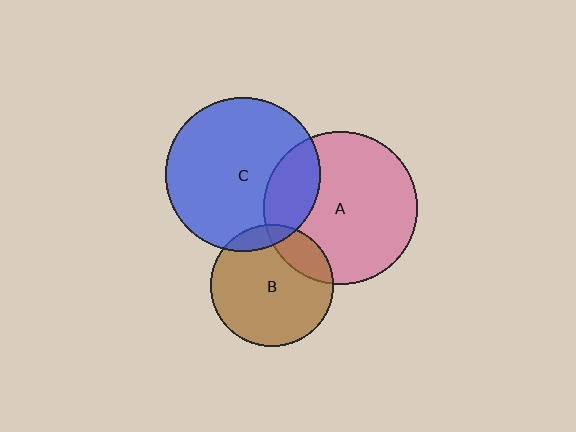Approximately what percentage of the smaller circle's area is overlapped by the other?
Approximately 20%.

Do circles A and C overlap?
Yes.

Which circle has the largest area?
Circle C (blue).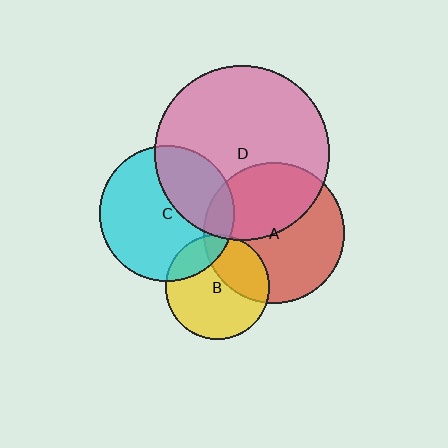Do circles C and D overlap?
Yes.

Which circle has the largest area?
Circle D (pink).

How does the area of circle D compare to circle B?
Approximately 2.8 times.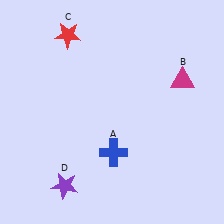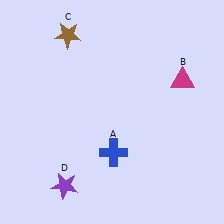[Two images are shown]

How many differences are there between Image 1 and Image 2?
There is 1 difference between the two images.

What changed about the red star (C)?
In Image 1, C is red. In Image 2, it changed to brown.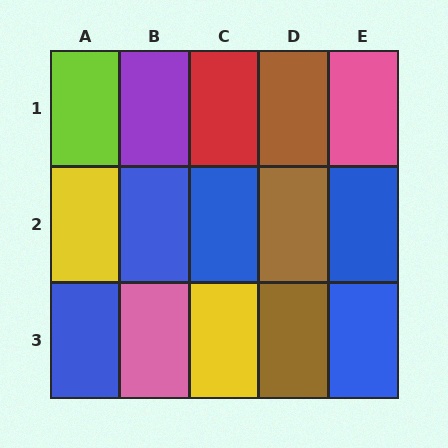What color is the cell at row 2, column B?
Blue.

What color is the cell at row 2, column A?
Yellow.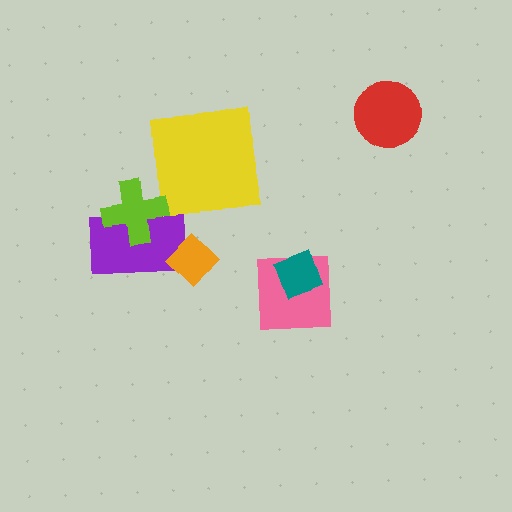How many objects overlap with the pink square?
1 object overlaps with the pink square.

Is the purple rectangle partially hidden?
Yes, it is partially covered by another shape.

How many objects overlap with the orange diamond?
1 object overlaps with the orange diamond.